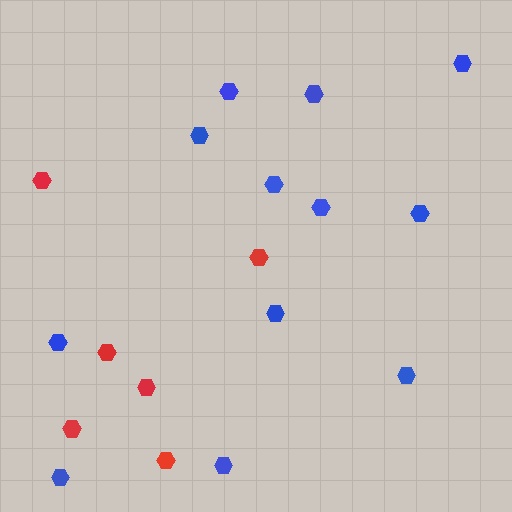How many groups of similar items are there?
There are 2 groups: one group of blue hexagons (12) and one group of red hexagons (6).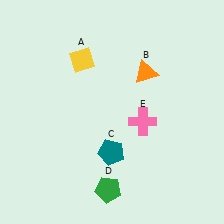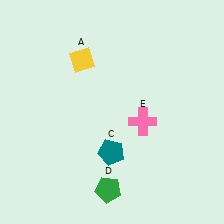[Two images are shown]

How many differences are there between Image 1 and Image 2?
There is 1 difference between the two images.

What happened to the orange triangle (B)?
The orange triangle (B) was removed in Image 2. It was in the top-right area of Image 1.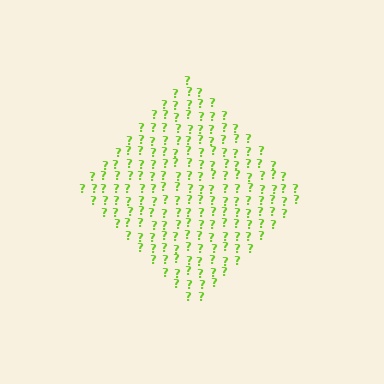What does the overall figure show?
The overall figure shows a diamond.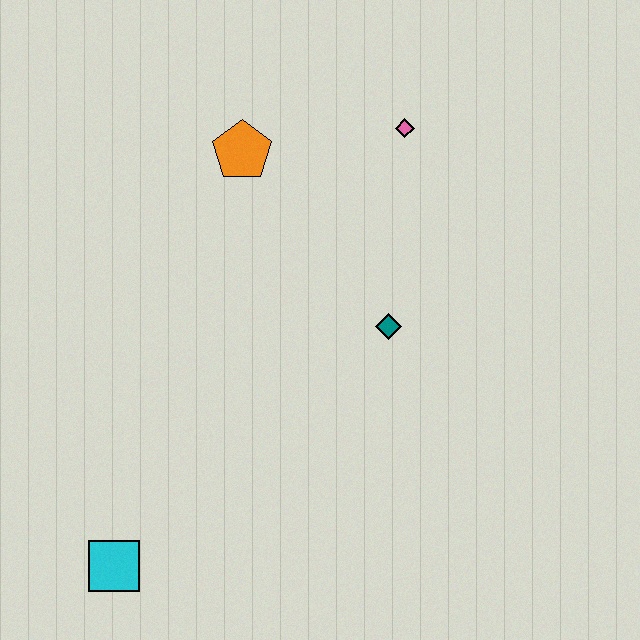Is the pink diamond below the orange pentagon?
No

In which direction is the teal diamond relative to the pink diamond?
The teal diamond is below the pink diamond.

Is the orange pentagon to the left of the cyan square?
No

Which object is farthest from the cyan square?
The pink diamond is farthest from the cyan square.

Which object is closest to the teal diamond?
The pink diamond is closest to the teal diamond.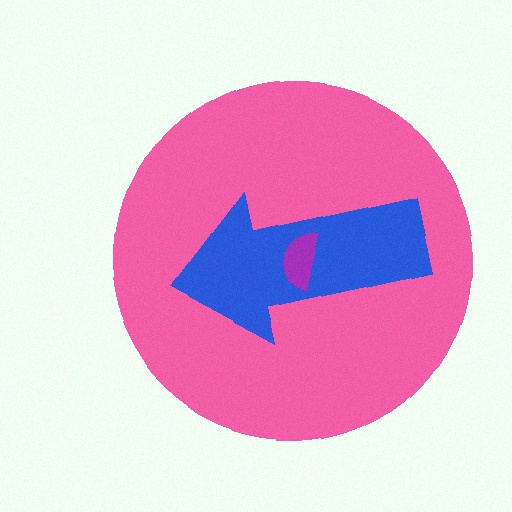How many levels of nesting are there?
3.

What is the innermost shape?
The purple semicircle.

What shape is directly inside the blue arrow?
The purple semicircle.